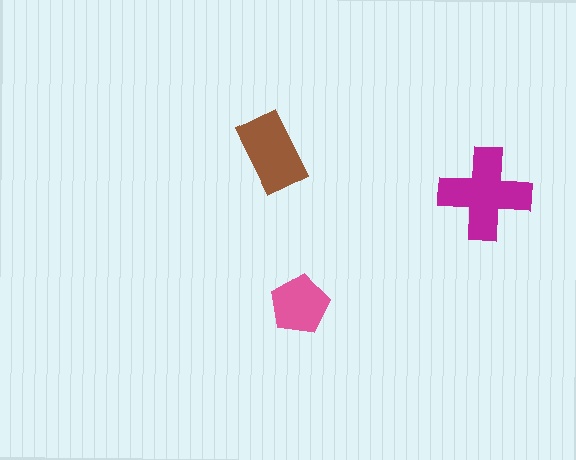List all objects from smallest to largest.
The pink pentagon, the brown rectangle, the magenta cross.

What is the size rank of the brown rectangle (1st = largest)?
2nd.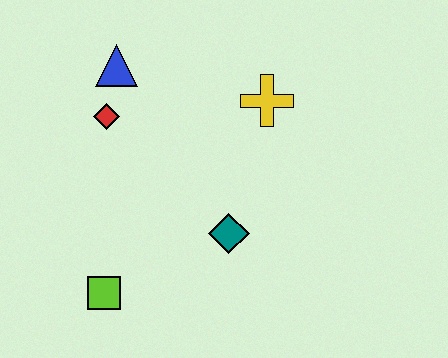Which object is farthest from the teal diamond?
The blue triangle is farthest from the teal diamond.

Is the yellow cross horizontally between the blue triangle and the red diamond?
No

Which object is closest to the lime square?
The teal diamond is closest to the lime square.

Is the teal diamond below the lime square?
No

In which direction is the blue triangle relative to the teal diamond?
The blue triangle is above the teal diamond.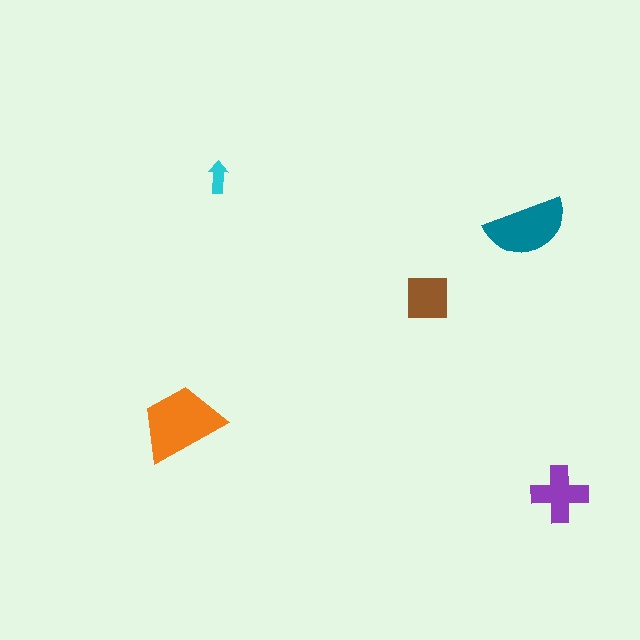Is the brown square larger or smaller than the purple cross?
Smaller.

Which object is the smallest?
The cyan arrow.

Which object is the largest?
The orange trapezoid.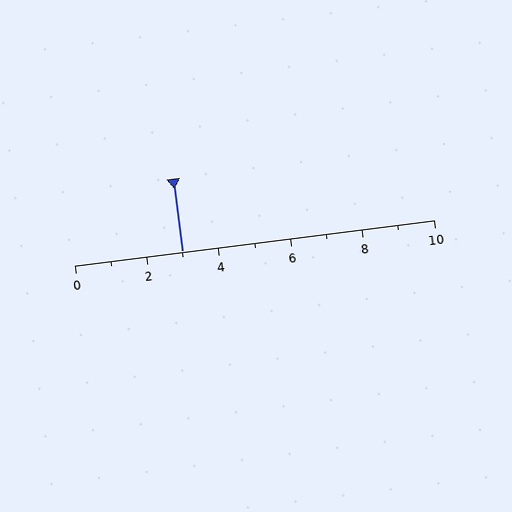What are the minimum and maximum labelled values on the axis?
The axis runs from 0 to 10.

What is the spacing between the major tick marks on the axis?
The major ticks are spaced 2 apart.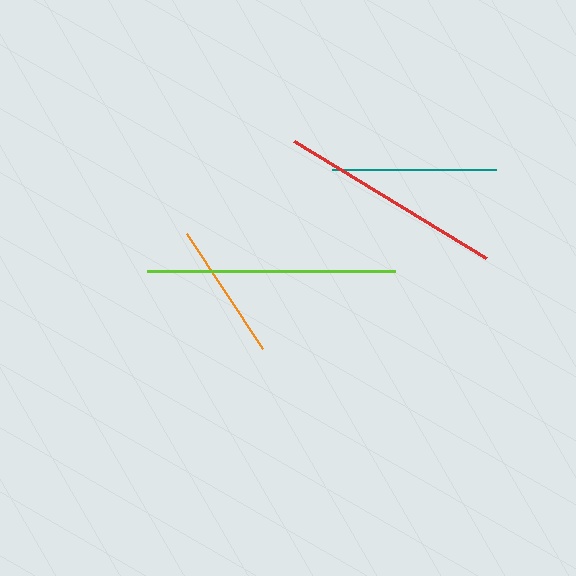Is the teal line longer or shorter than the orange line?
The teal line is longer than the orange line.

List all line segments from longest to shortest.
From longest to shortest: lime, red, teal, orange.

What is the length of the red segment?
The red segment is approximately 225 pixels long.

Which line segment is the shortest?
The orange line is the shortest at approximately 137 pixels.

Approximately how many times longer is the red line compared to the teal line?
The red line is approximately 1.4 times the length of the teal line.